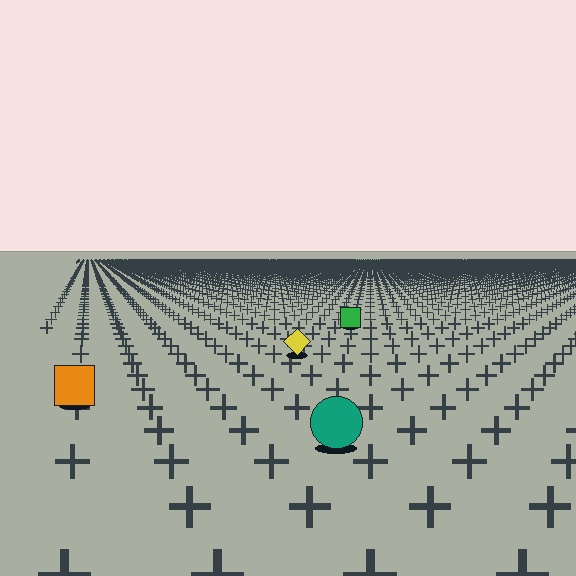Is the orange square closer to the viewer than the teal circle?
No. The teal circle is closer — you can tell from the texture gradient: the ground texture is coarser near it.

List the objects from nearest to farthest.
From nearest to farthest: the teal circle, the orange square, the yellow diamond, the green square.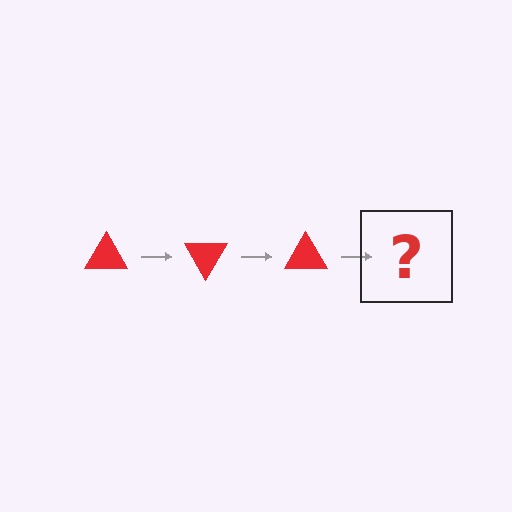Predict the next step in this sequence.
The next step is a red triangle rotated 180 degrees.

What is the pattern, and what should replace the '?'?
The pattern is that the triangle rotates 60 degrees each step. The '?' should be a red triangle rotated 180 degrees.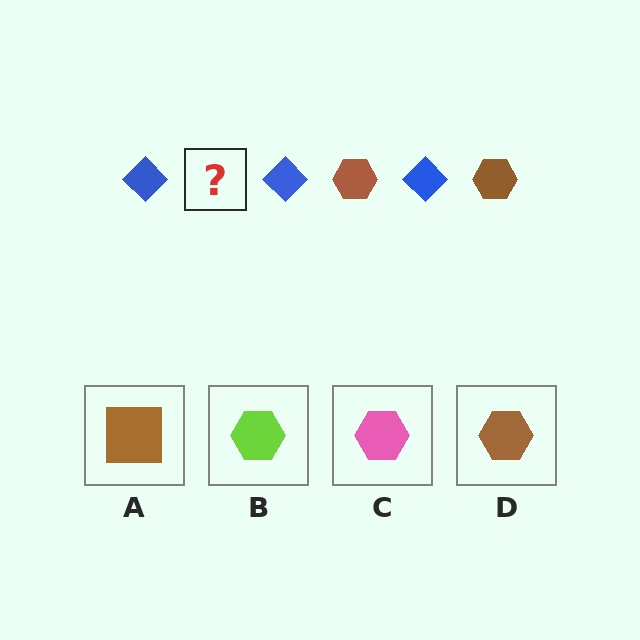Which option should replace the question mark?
Option D.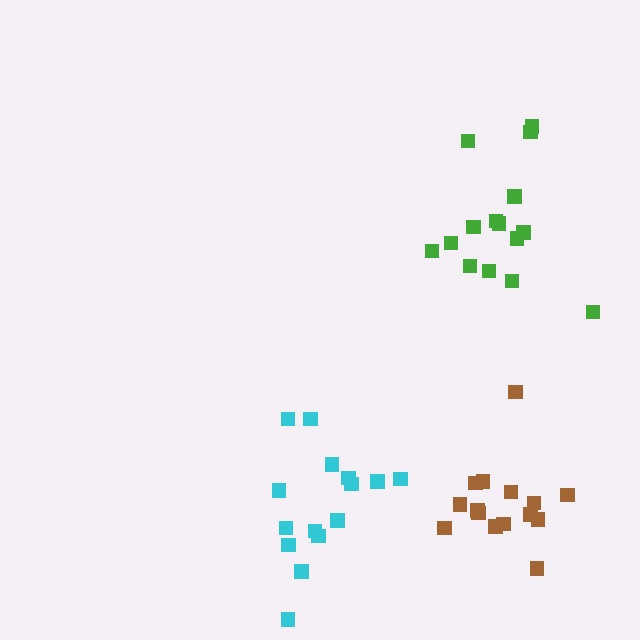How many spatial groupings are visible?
There are 3 spatial groupings.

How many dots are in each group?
Group 1: 15 dots, Group 2: 15 dots, Group 3: 15 dots (45 total).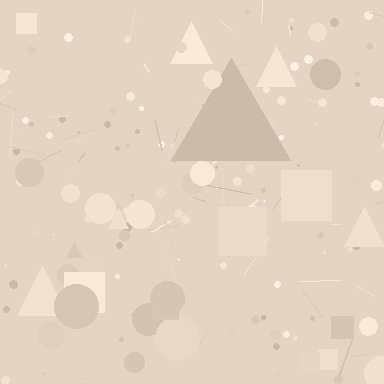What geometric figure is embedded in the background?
A triangle is embedded in the background.